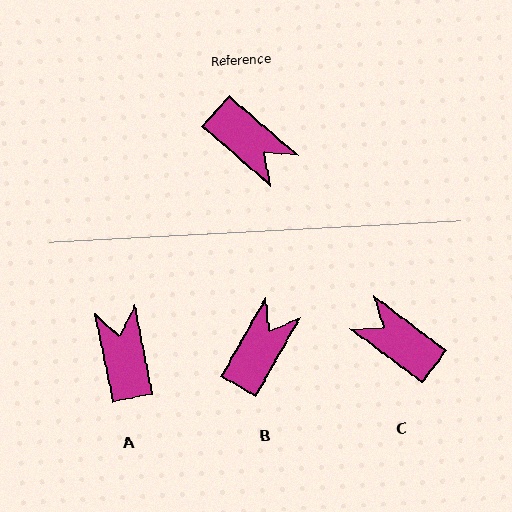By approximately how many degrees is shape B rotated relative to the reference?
Approximately 102 degrees counter-clockwise.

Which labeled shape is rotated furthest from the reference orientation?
C, about 176 degrees away.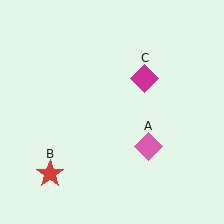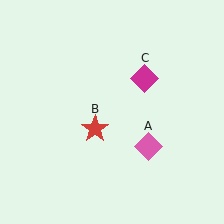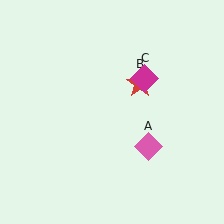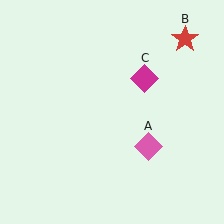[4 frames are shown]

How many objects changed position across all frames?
1 object changed position: red star (object B).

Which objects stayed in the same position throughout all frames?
Pink diamond (object A) and magenta diamond (object C) remained stationary.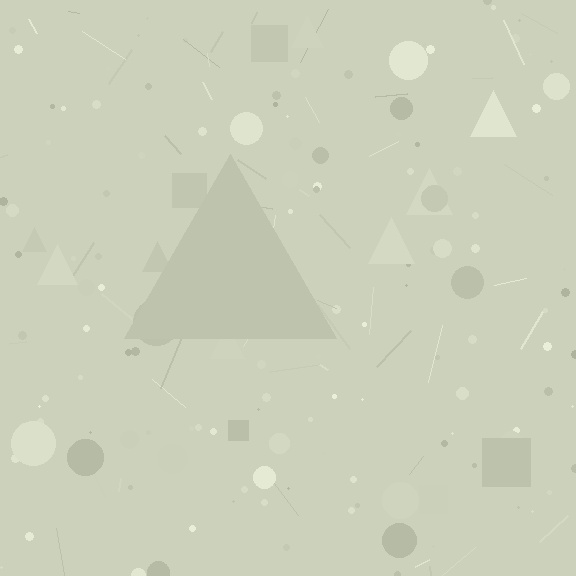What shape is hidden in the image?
A triangle is hidden in the image.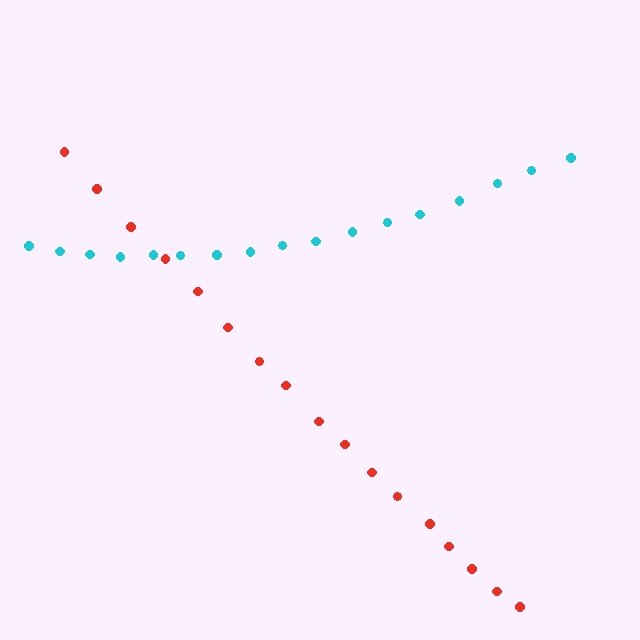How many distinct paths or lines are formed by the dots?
There are 2 distinct paths.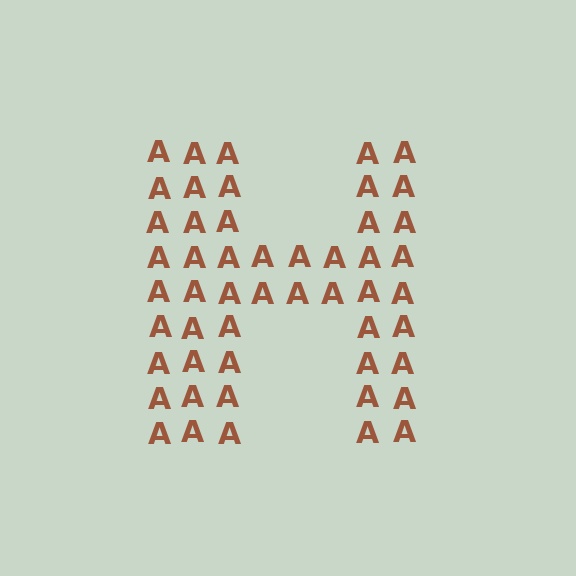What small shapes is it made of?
It is made of small letter A's.